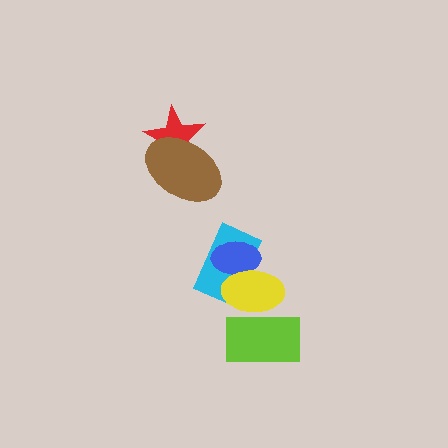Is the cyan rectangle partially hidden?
Yes, it is partially covered by another shape.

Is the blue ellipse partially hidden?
Yes, it is partially covered by another shape.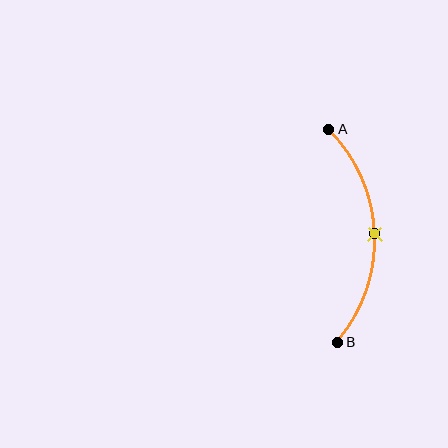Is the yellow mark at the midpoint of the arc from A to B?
Yes. The yellow mark lies on the arc at equal arc-length from both A and B — it is the arc midpoint.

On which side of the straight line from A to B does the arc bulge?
The arc bulges to the right of the straight line connecting A and B.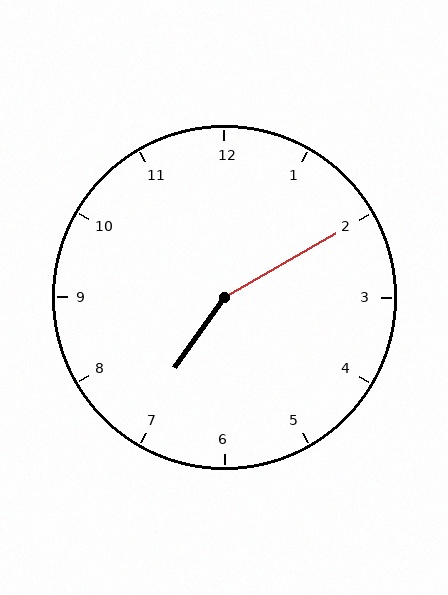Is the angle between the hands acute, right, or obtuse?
It is obtuse.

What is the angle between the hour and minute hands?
Approximately 155 degrees.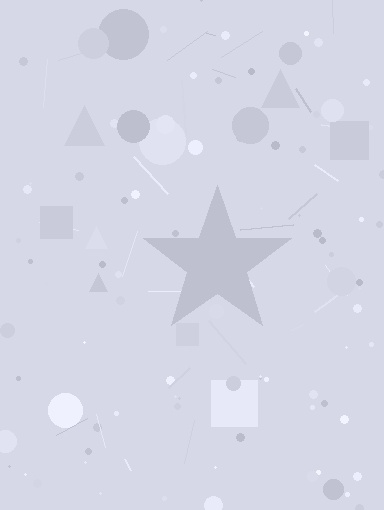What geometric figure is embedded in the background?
A star is embedded in the background.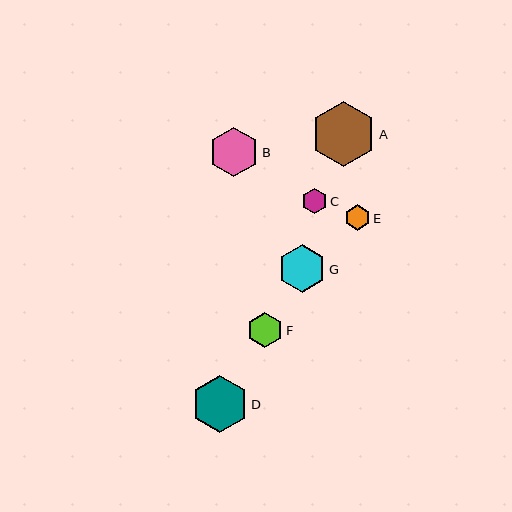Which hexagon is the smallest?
Hexagon E is the smallest with a size of approximately 25 pixels.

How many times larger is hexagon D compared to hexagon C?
Hexagon D is approximately 2.2 times the size of hexagon C.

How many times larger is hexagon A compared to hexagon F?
Hexagon A is approximately 1.8 times the size of hexagon F.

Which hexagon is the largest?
Hexagon A is the largest with a size of approximately 65 pixels.